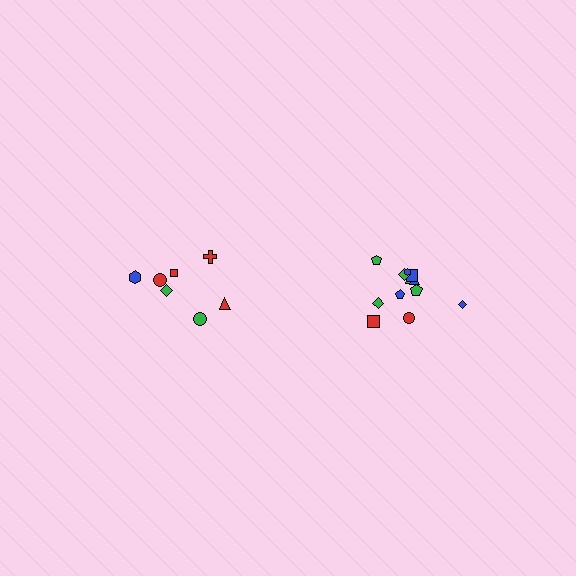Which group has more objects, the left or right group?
The right group.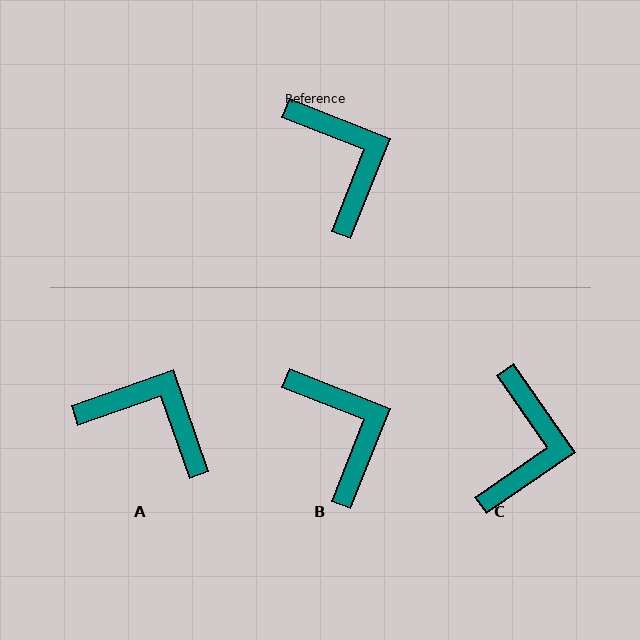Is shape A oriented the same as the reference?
No, it is off by about 41 degrees.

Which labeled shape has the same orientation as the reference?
B.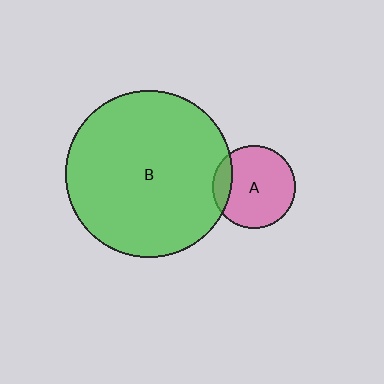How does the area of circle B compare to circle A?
Approximately 4.1 times.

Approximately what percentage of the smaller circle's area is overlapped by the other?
Approximately 15%.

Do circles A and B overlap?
Yes.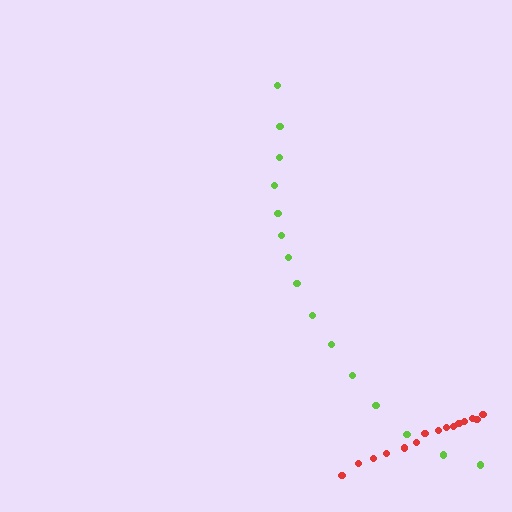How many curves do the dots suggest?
There are 2 distinct paths.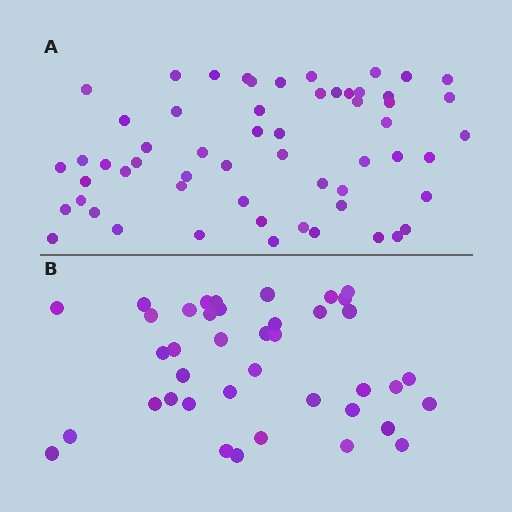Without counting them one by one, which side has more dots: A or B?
Region A (the top region) has more dots.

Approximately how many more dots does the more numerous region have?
Region A has approximately 20 more dots than region B.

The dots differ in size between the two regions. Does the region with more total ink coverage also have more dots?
No. Region B has more total ink coverage because its dots are larger, but region A actually contains more individual dots. Total area can be misleading — the number of items is what matters here.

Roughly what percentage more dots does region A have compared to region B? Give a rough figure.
About 45% more.